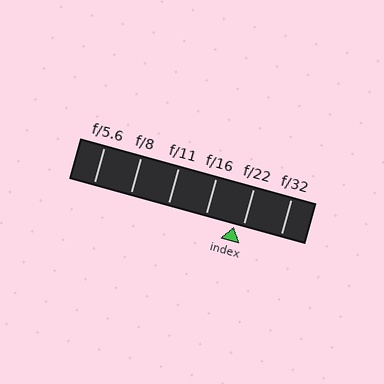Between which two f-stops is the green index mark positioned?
The index mark is between f/16 and f/22.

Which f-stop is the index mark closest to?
The index mark is closest to f/22.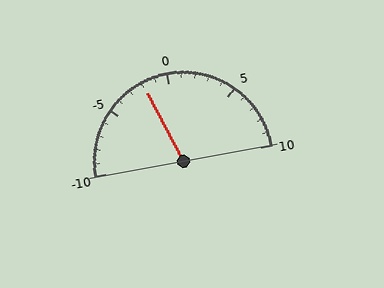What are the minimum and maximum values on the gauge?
The gauge ranges from -10 to 10.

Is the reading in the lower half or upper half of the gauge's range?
The reading is in the lower half of the range (-10 to 10).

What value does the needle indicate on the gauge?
The needle indicates approximately -2.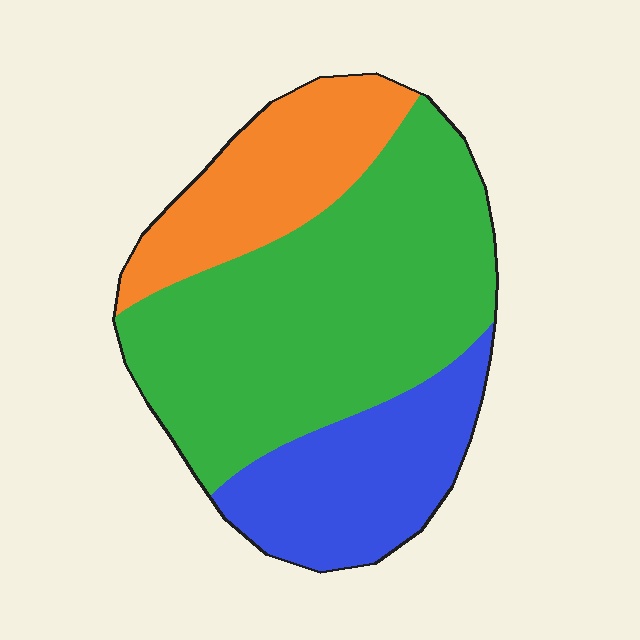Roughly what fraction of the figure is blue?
Blue covers 23% of the figure.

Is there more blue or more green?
Green.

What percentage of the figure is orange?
Orange takes up less than a quarter of the figure.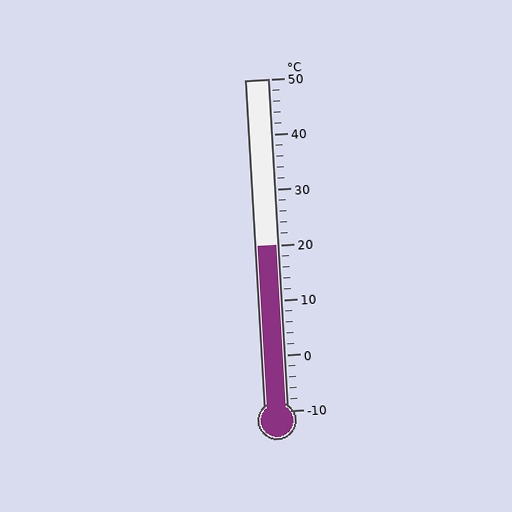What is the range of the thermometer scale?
The thermometer scale ranges from -10°C to 50°C.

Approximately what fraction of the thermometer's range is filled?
The thermometer is filled to approximately 50% of its range.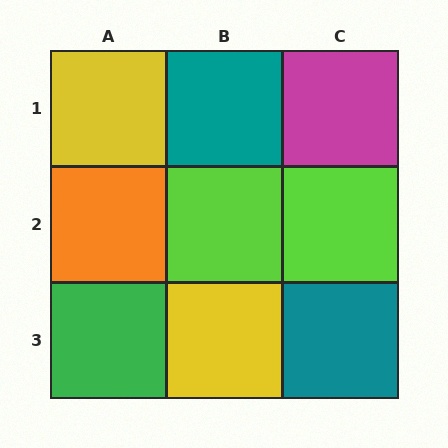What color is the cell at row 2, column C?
Lime.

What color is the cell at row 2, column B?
Lime.